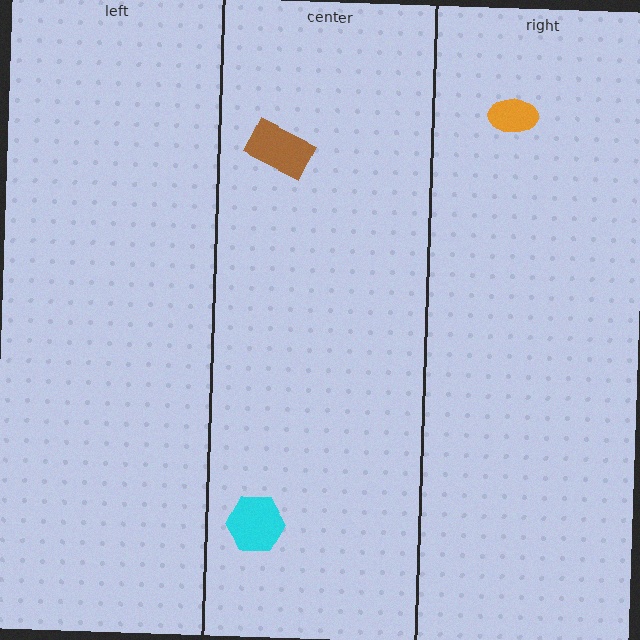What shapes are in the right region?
The orange ellipse.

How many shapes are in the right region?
1.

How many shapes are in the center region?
2.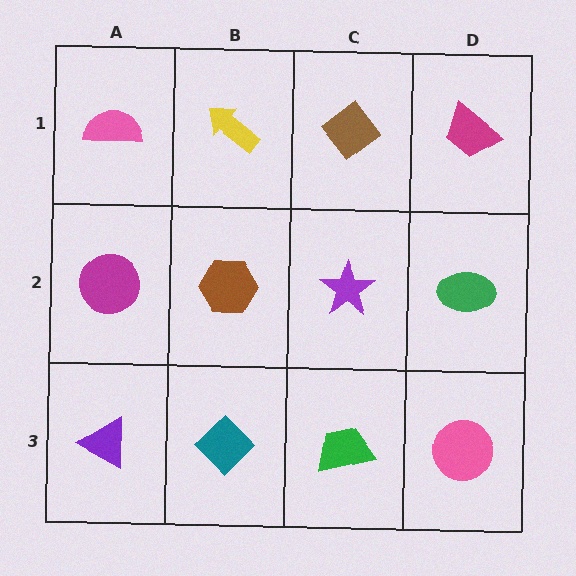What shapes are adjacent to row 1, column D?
A green ellipse (row 2, column D), a brown diamond (row 1, column C).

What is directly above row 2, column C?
A brown diamond.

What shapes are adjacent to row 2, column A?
A pink semicircle (row 1, column A), a purple triangle (row 3, column A), a brown hexagon (row 2, column B).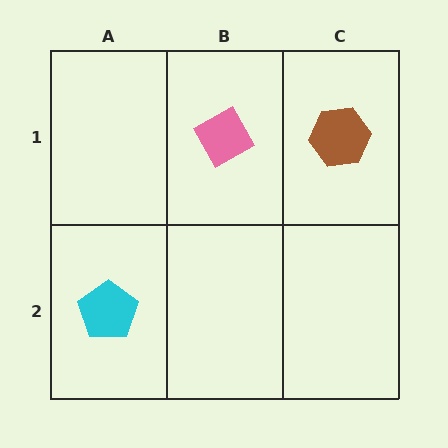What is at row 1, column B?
A pink diamond.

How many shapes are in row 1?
2 shapes.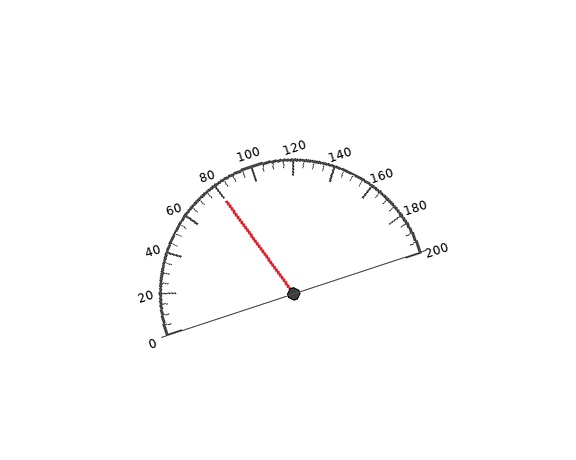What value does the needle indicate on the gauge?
The needle indicates approximately 80.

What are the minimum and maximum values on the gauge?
The gauge ranges from 0 to 200.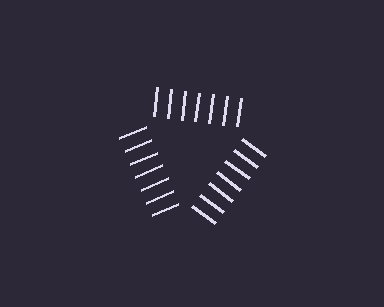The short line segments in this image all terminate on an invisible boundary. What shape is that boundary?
An illusory triangle — the line segments terminate on its edges but no continuous stroke is drawn.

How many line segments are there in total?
21 — 7 along each of the 3 edges.